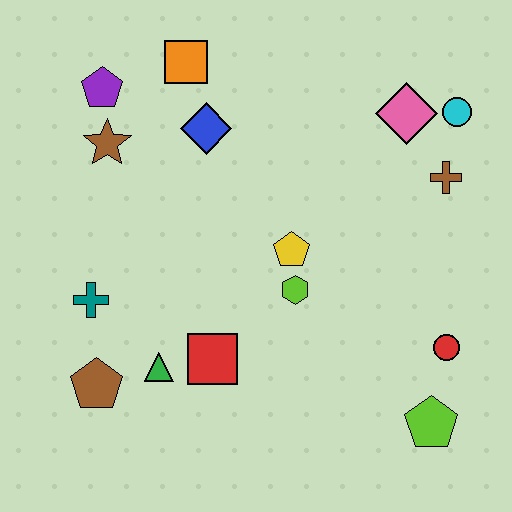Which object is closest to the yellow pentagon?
The lime hexagon is closest to the yellow pentagon.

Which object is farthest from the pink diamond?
The brown pentagon is farthest from the pink diamond.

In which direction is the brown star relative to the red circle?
The brown star is to the left of the red circle.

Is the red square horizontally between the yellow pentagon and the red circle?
No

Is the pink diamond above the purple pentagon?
No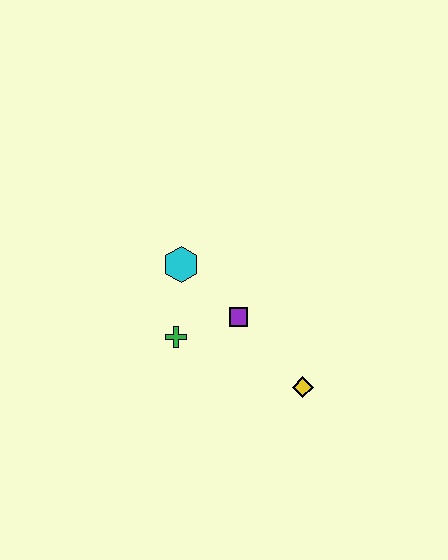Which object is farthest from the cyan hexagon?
The yellow diamond is farthest from the cyan hexagon.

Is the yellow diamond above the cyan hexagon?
No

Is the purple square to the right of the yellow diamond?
No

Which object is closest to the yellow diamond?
The purple square is closest to the yellow diamond.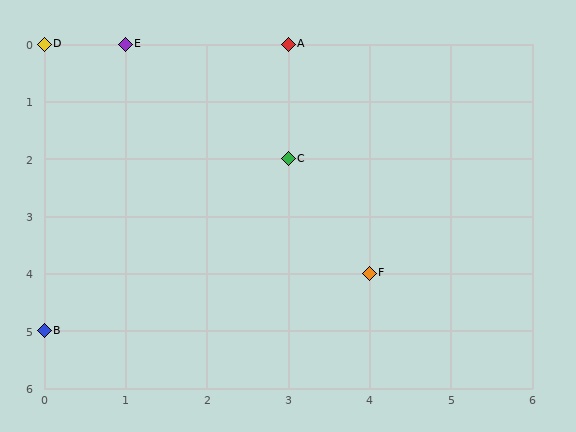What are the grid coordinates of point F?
Point F is at grid coordinates (4, 4).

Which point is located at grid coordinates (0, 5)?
Point B is at (0, 5).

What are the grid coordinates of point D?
Point D is at grid coordinates (0, 0).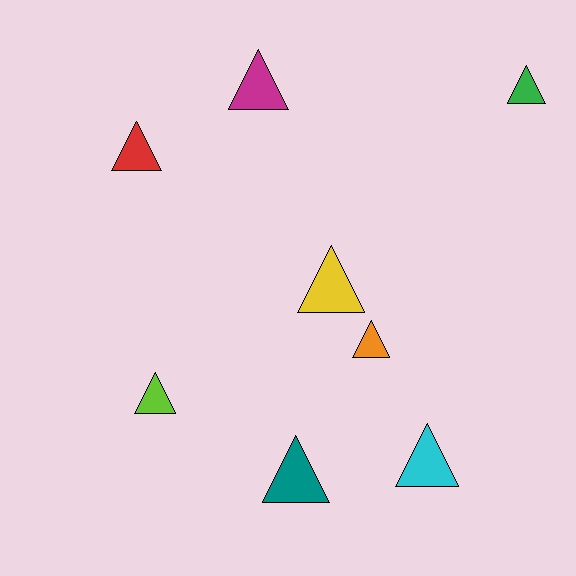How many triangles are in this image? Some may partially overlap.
There are 8 triangles.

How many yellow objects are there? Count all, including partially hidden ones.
There is 1 yellow object.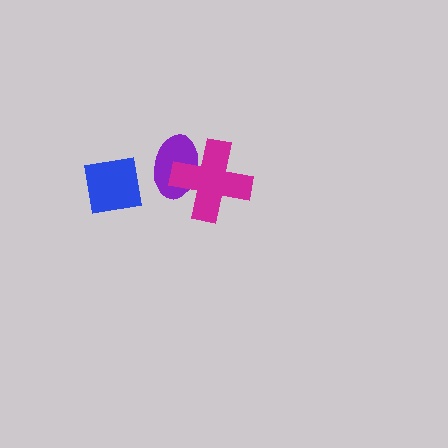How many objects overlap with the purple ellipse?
1 object overlaps with the purple ellipse.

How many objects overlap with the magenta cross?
1 object overlaps with the magenta cross.